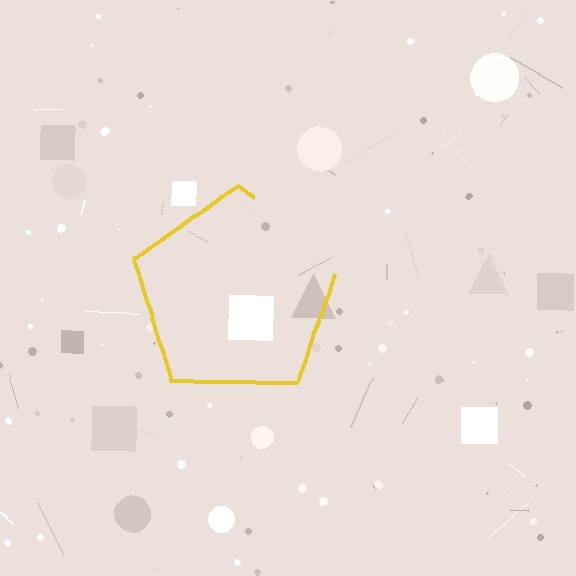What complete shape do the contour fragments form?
The contour fragments form a pentagon.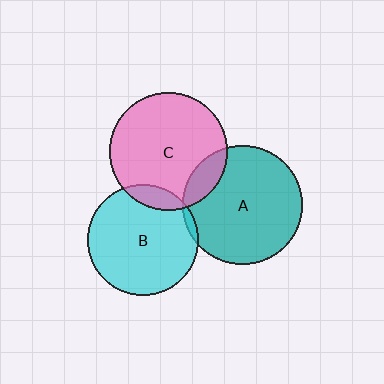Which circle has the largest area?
Circle A (teal).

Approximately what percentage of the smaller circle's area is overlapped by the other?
Approximately 5%.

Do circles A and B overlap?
Yes.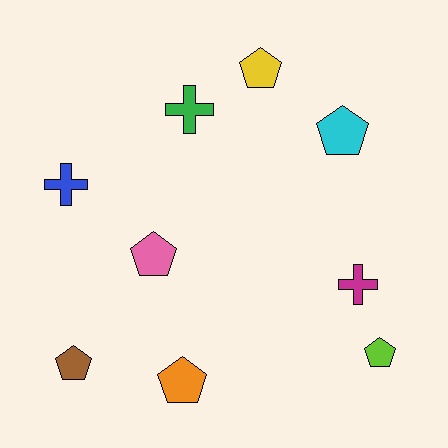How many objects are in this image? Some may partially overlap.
There are 9 objects.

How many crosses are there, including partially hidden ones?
There are 3 crosses.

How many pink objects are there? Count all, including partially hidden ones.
There is 1 pink object.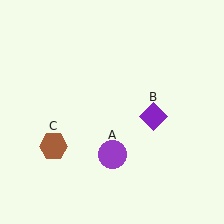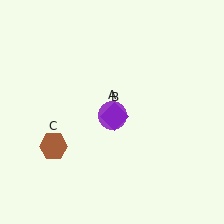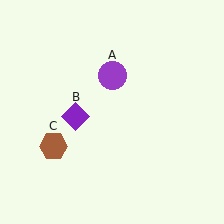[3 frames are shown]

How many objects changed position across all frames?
2 objects changed position: purple circle (object A), purple diamond (object B).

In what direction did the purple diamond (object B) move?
The purple diamond (object B) moved left.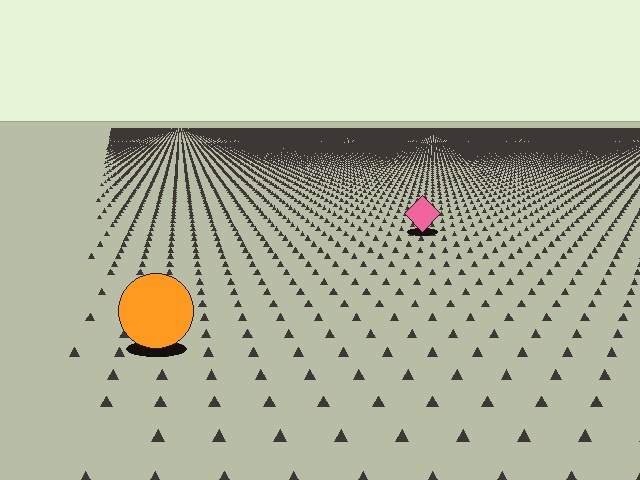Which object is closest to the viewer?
The orange circle is closest. The texture marks near it are larger and more spread out.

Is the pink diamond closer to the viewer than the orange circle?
No. The orange circle is closer — you can tell from the texture gradient: the ground texture is coarser near it.